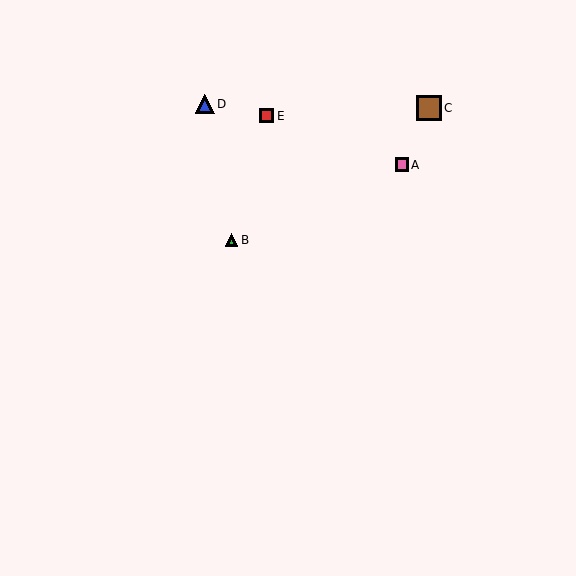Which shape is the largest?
The brown square (labeled C) is the largest.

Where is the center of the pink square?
The center of the pink square is at (402, 165).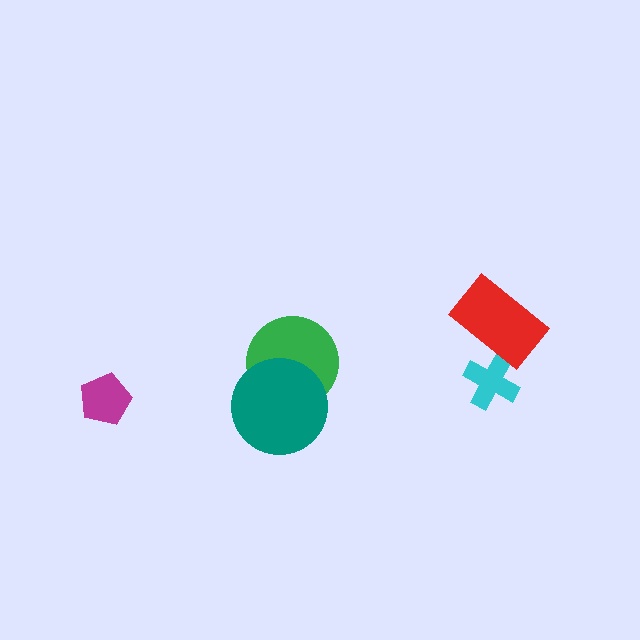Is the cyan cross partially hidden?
Yes, it is partially covered by another shape.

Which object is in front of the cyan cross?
The red rectangle is in front of the cyan cross.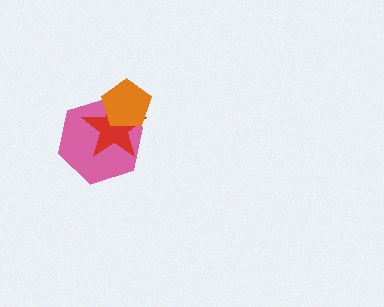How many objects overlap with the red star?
2 objects overlap with the red star.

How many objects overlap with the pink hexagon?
2 objects overlap with the pink hexagon.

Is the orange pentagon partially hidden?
No, no other shape covers it.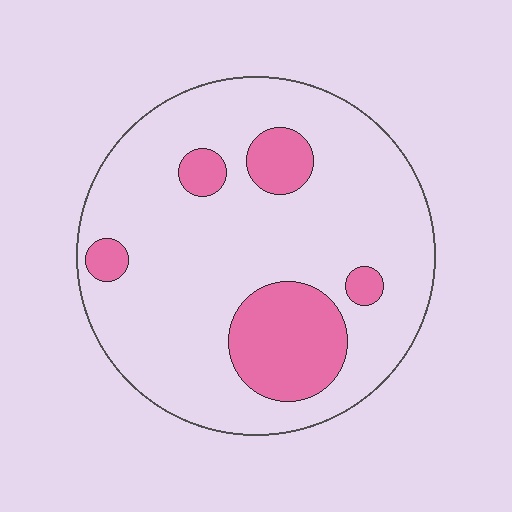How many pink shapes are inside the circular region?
5.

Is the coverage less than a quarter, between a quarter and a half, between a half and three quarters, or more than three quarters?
Less than a quarter.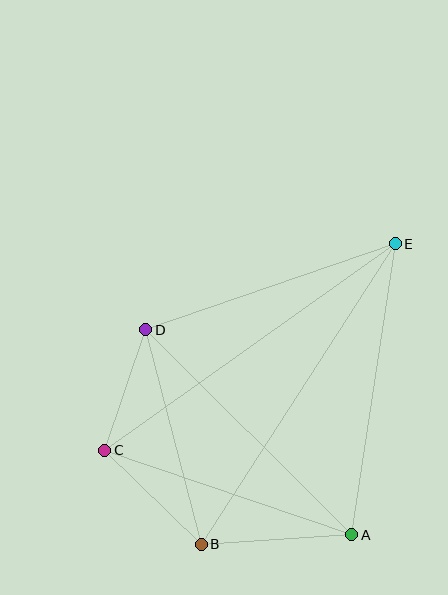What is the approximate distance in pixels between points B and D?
The distance between B and D is approximately 222 pixels.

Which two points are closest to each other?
Points C and D are closest to each other.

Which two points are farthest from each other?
Points B and E are farthest from each other.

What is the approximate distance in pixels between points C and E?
The distance between C and E is approximately 357 pixels.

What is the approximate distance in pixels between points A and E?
The distance between A and E is approximately 294 pixels.